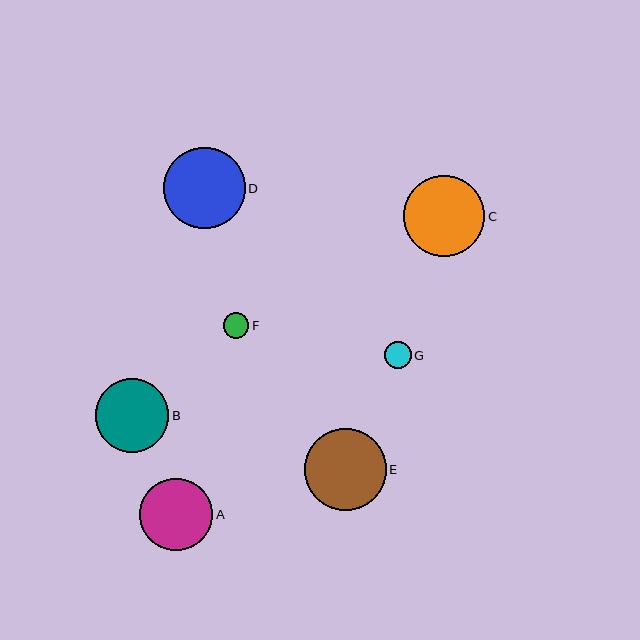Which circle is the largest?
Circle E is the largest with a size of approximately 82 pixels.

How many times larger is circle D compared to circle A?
Circle D is approximately 1.1 times the size of circle A.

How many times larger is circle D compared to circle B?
Circle D is approximately 1.1 times the size of circle B.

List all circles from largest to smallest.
From largest to smallest: E, D, C, B, A, G, F.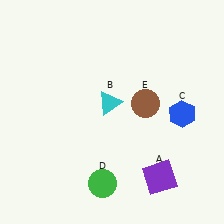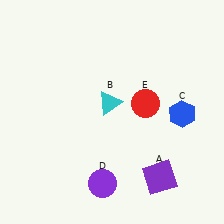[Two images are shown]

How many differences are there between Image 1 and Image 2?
There are 2 differences between the two images.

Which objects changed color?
D changed from green to purple. E changed from brown to red.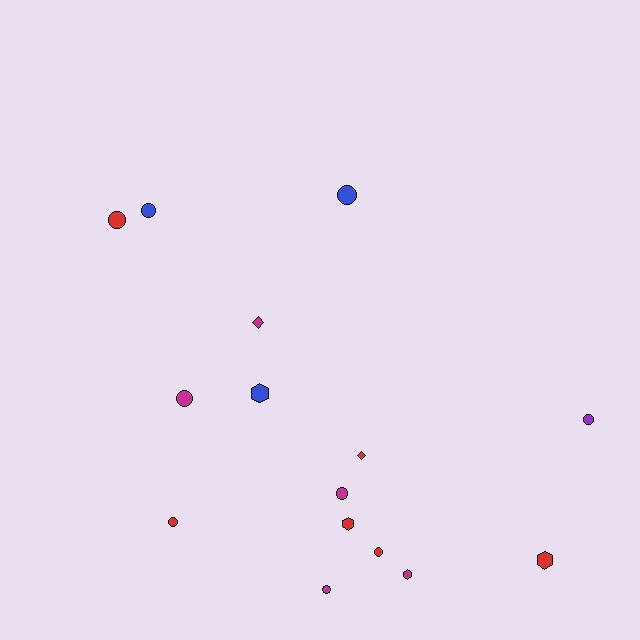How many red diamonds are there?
There is 1 red diamond.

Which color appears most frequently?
Red, with 6 objects.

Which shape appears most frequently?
Circle, with 9 objects.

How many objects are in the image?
There are 15 objects.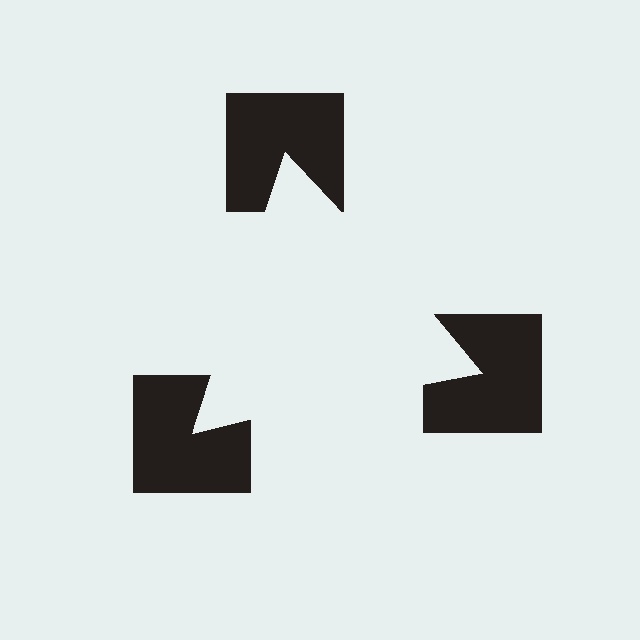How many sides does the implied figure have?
3 sides.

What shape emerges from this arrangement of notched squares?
An illusory triangle — its edges are inferred from the aligned wedge cuts in the notched squares, not physically drawn.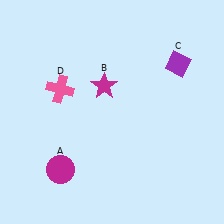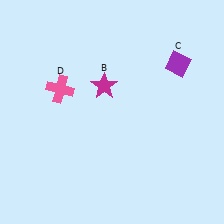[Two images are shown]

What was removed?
The magenta circle (A) was removed in Image 2.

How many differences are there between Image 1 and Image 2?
There is 1 difference between the two images.